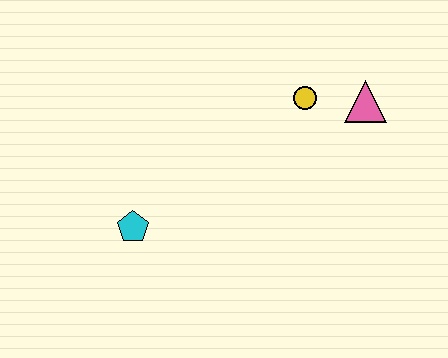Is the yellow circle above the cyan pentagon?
Yes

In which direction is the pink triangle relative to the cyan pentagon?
The pink triangle is to the right of the cyan pentagon.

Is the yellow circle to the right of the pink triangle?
No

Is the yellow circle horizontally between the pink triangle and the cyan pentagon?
Yes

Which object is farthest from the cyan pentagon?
The pink triangle is farthest from the cyan pentagon.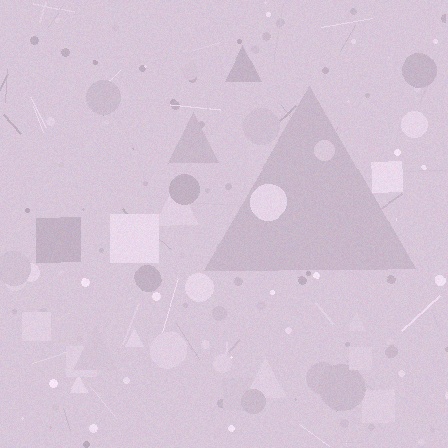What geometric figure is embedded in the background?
A triangle is embedded in the background.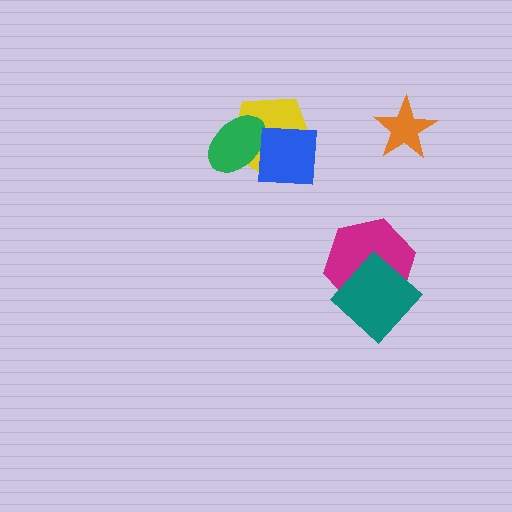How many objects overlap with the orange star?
0 objects overlap with the orange star.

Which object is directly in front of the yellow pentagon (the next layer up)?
The green ellipse is directly in front of the yellow pentagon.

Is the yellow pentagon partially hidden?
Yes, it is partially covered by another shape.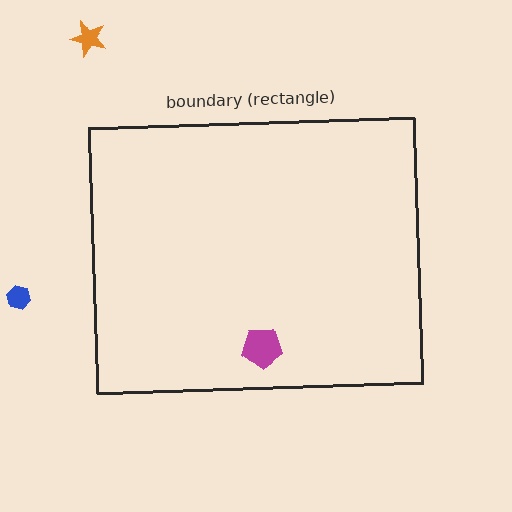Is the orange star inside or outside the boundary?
Outside.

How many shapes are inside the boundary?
1 inside, 2 outside.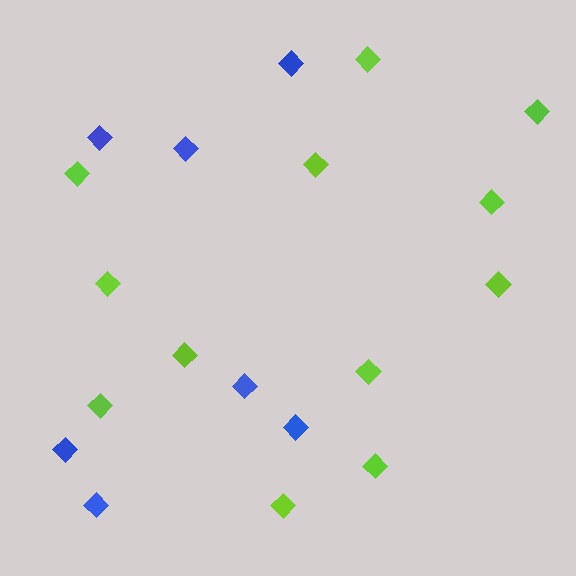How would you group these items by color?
There are 2 groups: one group of blue diamonds (7) and one group of lime diamonds (12).